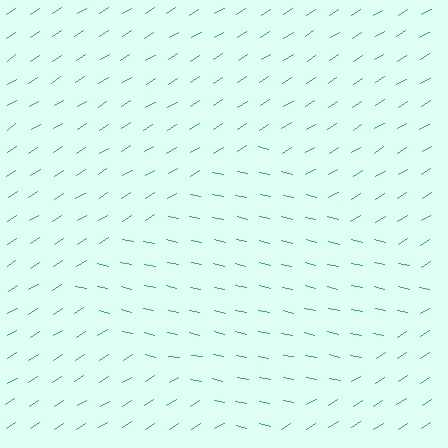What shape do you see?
I see a diamond.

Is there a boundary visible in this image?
Yes, there is a texture boundary formed by a change in line orientation.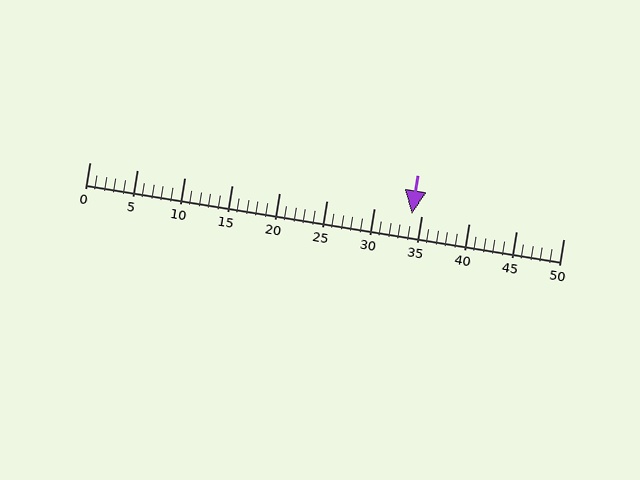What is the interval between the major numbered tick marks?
The major tick marks are spaced 5 units apart.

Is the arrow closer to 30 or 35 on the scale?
The arrow is closer to 35.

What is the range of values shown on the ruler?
The ruler shows values from 0 to 50.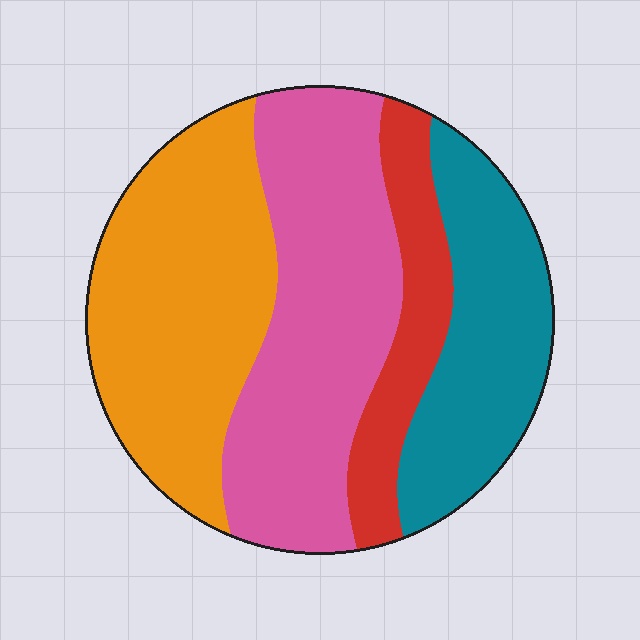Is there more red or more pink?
Pink.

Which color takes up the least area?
Red, at roughly 15%.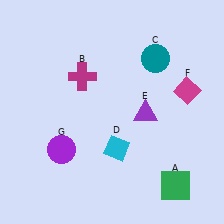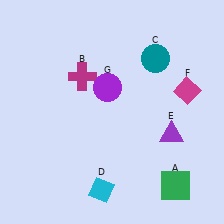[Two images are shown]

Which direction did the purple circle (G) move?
The purple circle (G) moved up.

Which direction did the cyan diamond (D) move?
The cyan diamond (D) moved down.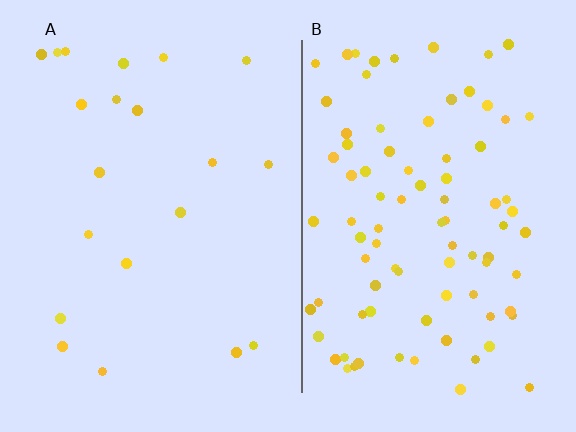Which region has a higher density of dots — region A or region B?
B (the right).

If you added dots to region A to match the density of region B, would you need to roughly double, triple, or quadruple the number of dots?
Approximately quadruple.